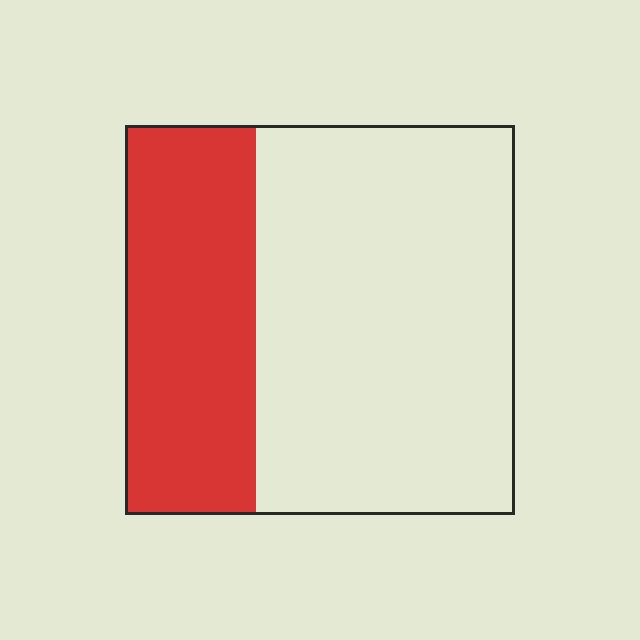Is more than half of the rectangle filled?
No.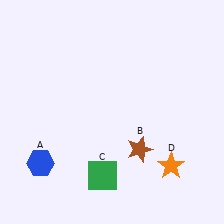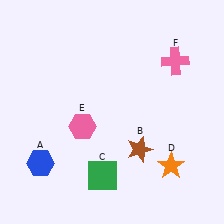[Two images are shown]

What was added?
A pink hexagon (E), a pink cross (F) were added in Image 2.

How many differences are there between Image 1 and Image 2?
There are 2 differences between the two images.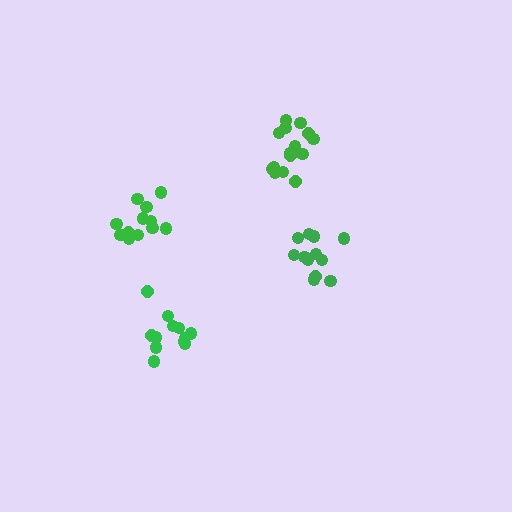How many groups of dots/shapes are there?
There are 4 groups.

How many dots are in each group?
Group 1: 12 dots, Group 2: 15 dots, Group 3: 12 dots, Group 4: 12 dots (51 total).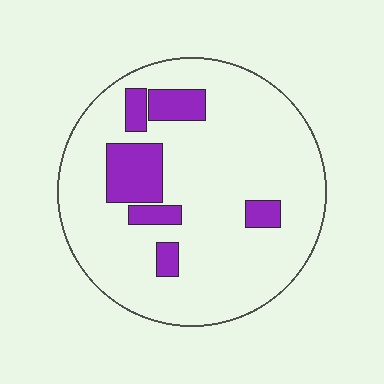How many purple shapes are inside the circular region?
6.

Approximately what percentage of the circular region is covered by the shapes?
Approximately 15%.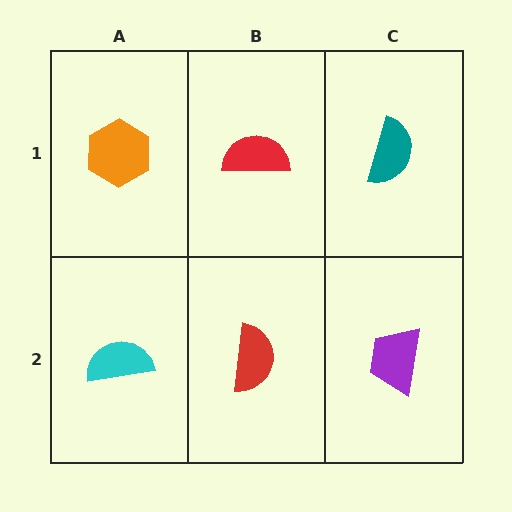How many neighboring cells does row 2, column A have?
2.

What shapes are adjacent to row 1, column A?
A cyan semicircle (row 2, column A), a red semicircle (row 1, column B).